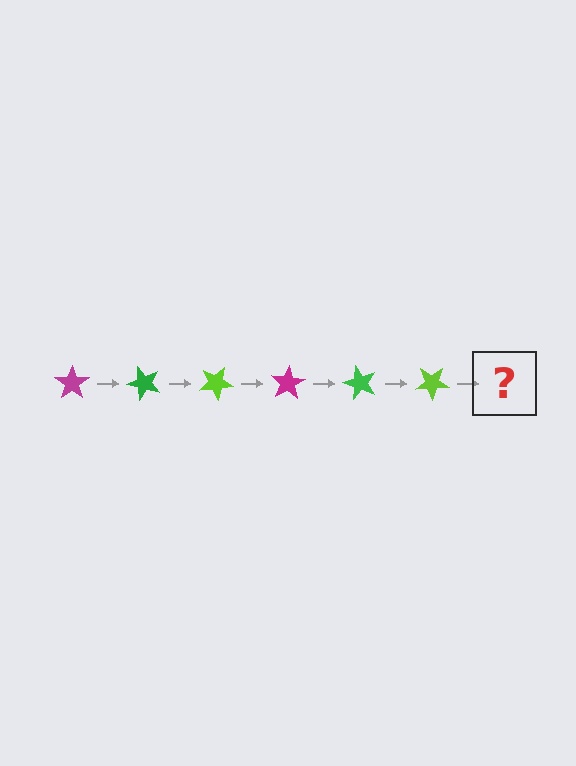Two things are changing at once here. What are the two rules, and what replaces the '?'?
The two rules are that it rotates 50 degrees each step and the color cycles through magenta, green, and lime. The '?' should be a magenta star, rotated 300 degrees from the start.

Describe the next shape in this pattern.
It should be a magenta star, rotated 300 degrees from the start.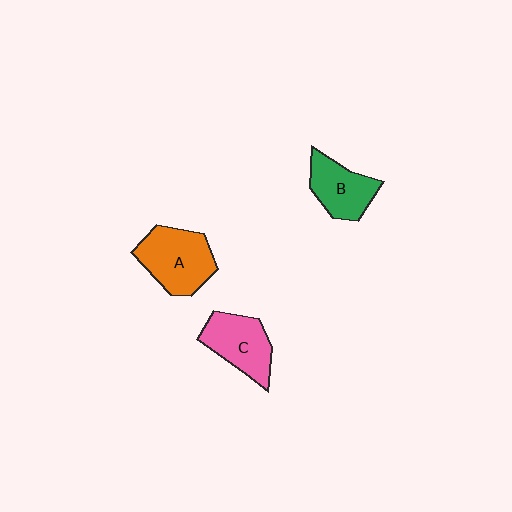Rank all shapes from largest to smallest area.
From largest to smallest: A (orange), C (pink), B (green).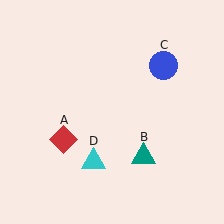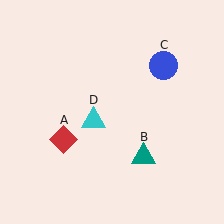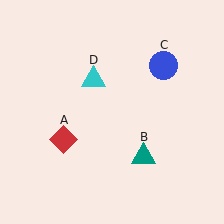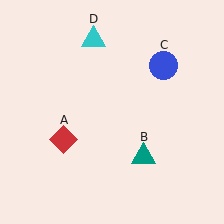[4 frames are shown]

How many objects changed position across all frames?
1 object changed position: cyan triangle (object D).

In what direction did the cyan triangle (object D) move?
The cyan triangle (object D) moved up.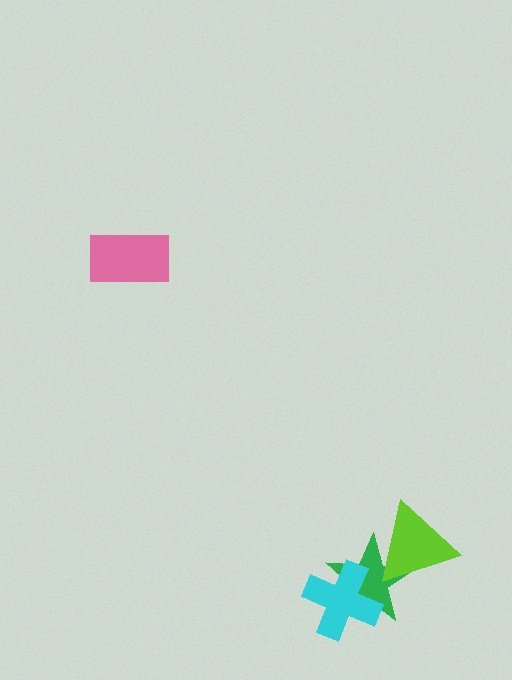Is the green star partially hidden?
Yes, it is partially covered by another shape.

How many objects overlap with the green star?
2 objects overlap with the green star.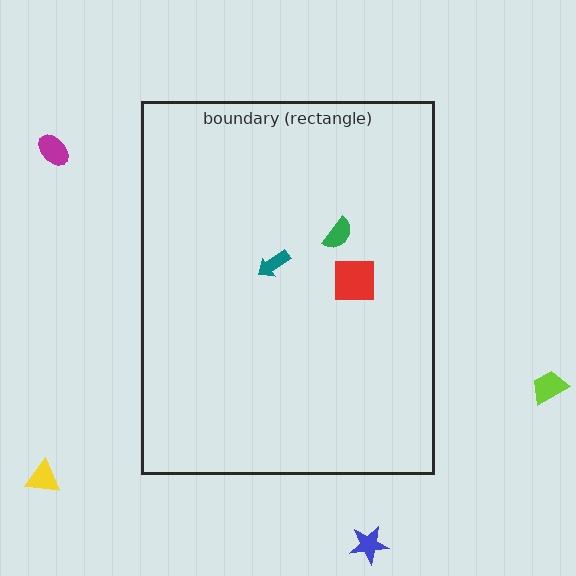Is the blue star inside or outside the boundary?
Outside.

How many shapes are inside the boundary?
3 inside, 4 outside.